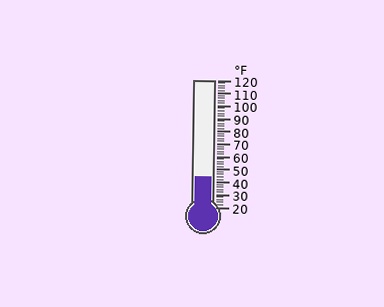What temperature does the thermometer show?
The thermometer shows approximately 44°F.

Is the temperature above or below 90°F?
The temperature is below 90°F.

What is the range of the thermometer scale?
The thermometer scale ranges from 20°F to 120°F.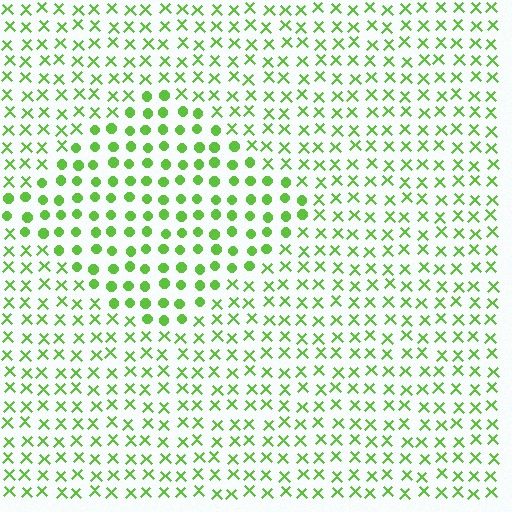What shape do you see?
I see a diamond.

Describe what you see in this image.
The image is filled with small lime elements arranged in a uniform grid. A diamond-shaped region contains circles, while the surrounding area contains X marks. The boundary is defined purely by the change in element shape.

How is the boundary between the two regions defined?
The boundary is defined by a change in element shape: circles inside vs. X marks outside. All elements share the same color and spacing.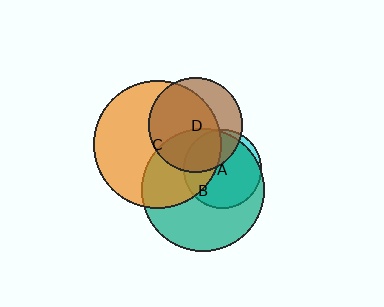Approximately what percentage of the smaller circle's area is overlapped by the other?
Approximately 95%.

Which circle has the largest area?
Circle C (orange).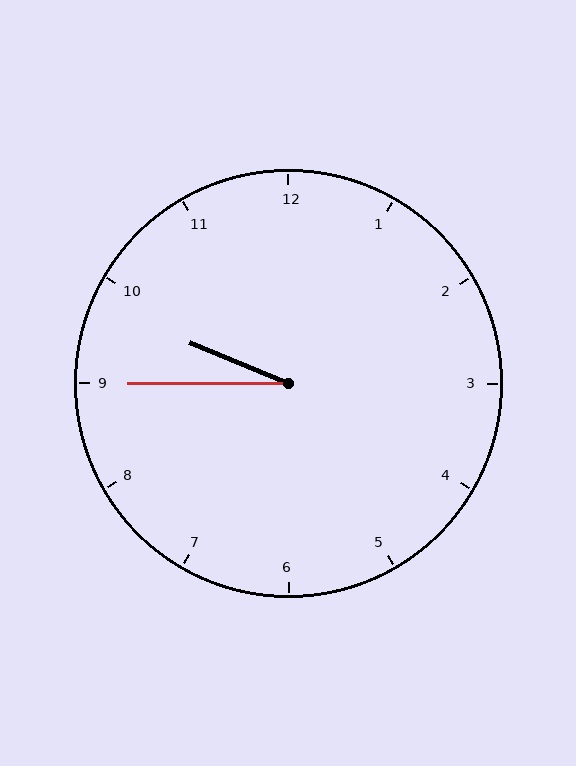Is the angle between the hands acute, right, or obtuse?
It is acute.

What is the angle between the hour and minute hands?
Approximately 22 degrees.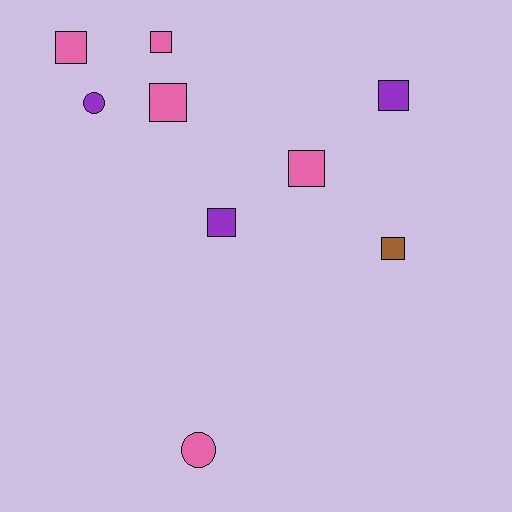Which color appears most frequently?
Pink, with 5 objects.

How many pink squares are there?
There are 4 pink squares.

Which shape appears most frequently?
Square, with 7 objects.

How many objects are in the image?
There are 9 objects.